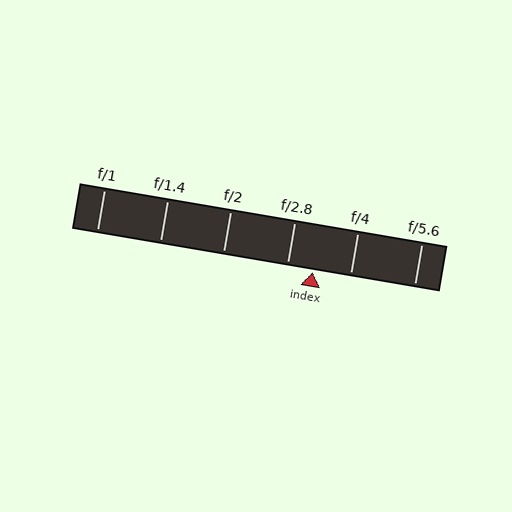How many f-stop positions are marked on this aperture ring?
There are 6 f-stop positions marked.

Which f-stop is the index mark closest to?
The index mark is closest to f/2.8.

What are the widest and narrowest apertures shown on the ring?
The widest aperture shown is f/1 and the narrowest is f/5.6.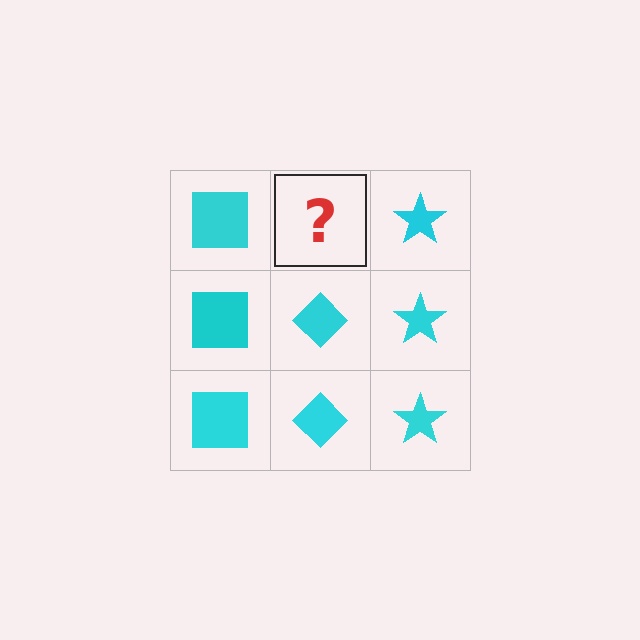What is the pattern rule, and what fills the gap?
The rule is that each column has a consistent shape. The gap should be filled with a cyan diamond.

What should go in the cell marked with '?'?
The missing cell should contain a cyan diamond.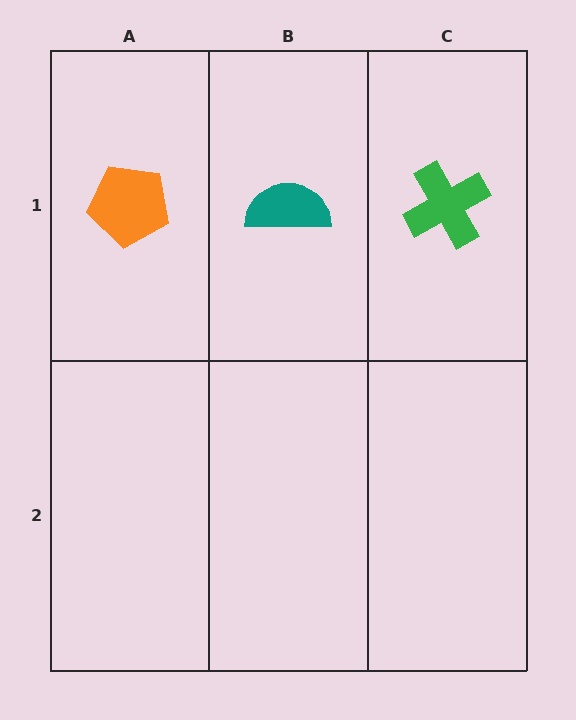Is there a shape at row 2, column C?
No, that cell is empty.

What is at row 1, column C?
A green cross.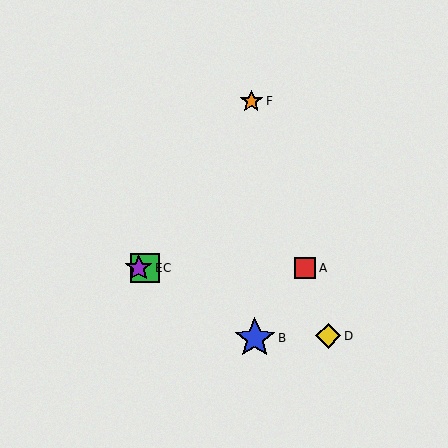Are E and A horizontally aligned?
Yes, both are at y≈268.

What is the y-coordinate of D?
Object D is at y≈336.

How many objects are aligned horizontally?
3 objects (A, C, E) are aligned horizontally.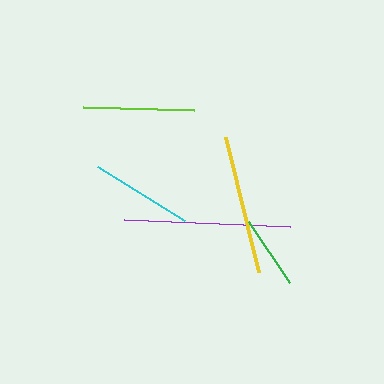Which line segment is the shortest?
The green line is the shortest at approximately 74 pixels.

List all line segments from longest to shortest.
From longest to shortest: purple, yellow, lime, cyan, green.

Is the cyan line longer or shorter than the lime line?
The lime line is longer than the cyan line.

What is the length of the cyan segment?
The cyan segment is approximately 102 pixels long.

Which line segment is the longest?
The purple line is the longest at approximately 167 pixels.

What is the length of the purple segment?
The purple segment is approximately 167 pixels long.